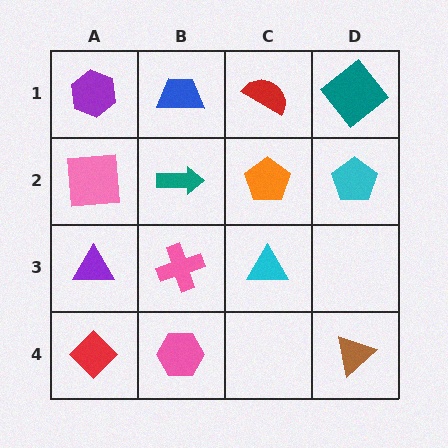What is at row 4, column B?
A pink hexagon.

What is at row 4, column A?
A red diamond.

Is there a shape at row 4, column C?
No, that cell is empty.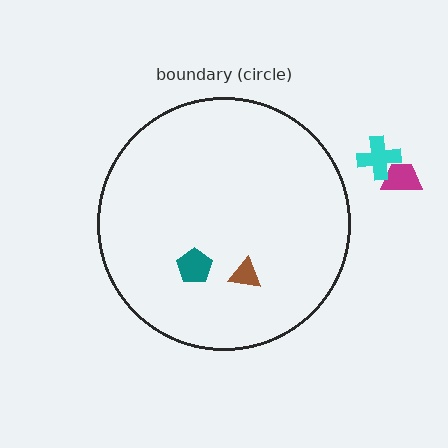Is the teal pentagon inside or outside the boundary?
Inside.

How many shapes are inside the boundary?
2 inside, 2 outside.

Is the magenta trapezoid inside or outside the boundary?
Outside.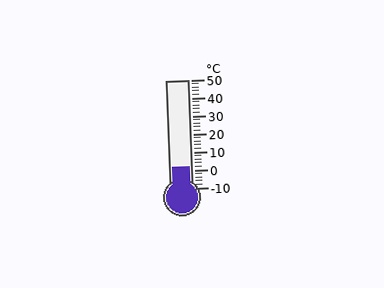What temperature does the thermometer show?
The thermometer shows approximately 2°C.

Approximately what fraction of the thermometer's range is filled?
The thermometer is filled to approximately 20% of its range.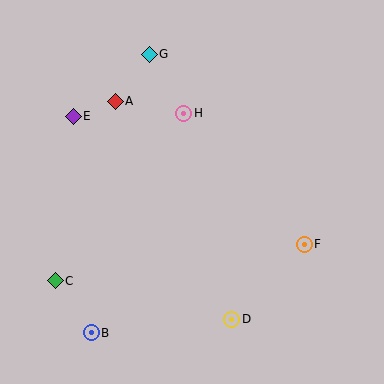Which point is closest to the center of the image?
Point H at (184, 113) is closest to the center.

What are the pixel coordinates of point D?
Point D is at (232, 319).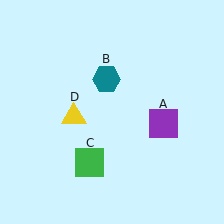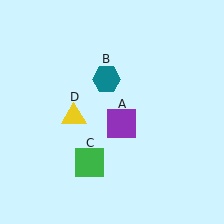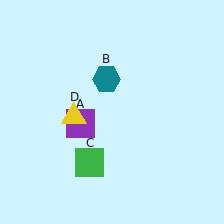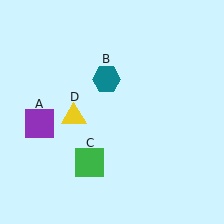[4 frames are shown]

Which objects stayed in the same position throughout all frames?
Teal hexagon (object B) and green square (object C) and yellow triangle (object D) remained stationary.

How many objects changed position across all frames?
1 object changed position: purple square (object A).